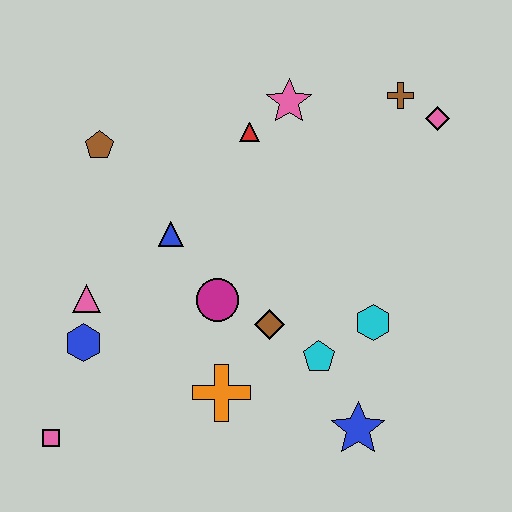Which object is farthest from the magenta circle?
The pink diamond is farthest from the magenta circle.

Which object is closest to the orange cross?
The brown diamond is closest to the orange cross.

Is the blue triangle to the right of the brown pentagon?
Yes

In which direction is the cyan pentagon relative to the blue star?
The cyan pentagon is above the blue star.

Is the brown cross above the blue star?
Yes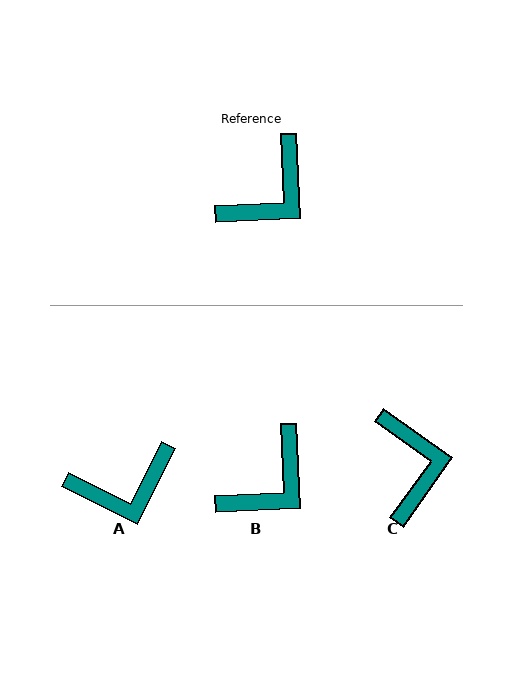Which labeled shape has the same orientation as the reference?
B.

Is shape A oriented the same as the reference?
No, it is off by about 29 degrees.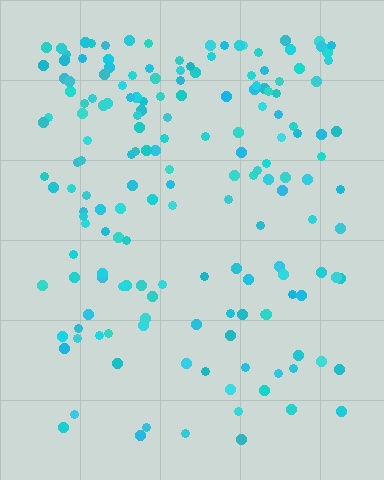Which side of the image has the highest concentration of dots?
The top.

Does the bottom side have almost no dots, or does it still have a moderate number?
Still a moderate number, just noticeably fewer than the top.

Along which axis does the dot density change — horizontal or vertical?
Vertical.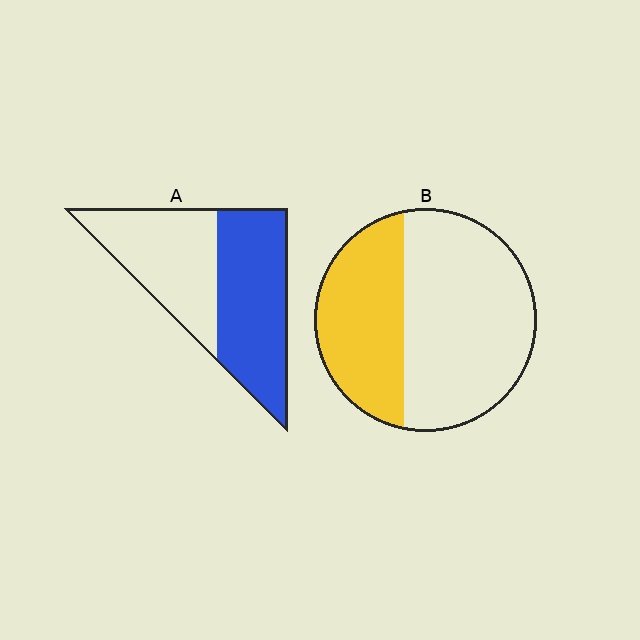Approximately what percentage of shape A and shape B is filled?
A is approximately 55% and B is approximately 40%.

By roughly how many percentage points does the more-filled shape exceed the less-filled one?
By roughly 15 percentage points (A over B).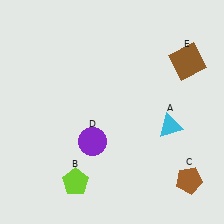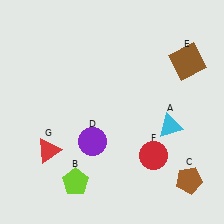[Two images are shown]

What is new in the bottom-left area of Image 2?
A red triangle (G) was added in the bottom-left area of Image 2.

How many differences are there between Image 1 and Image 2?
There are 2 differences between the two images.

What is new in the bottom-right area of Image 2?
A red circle (F) was added in the bottom-right area of Image 2.